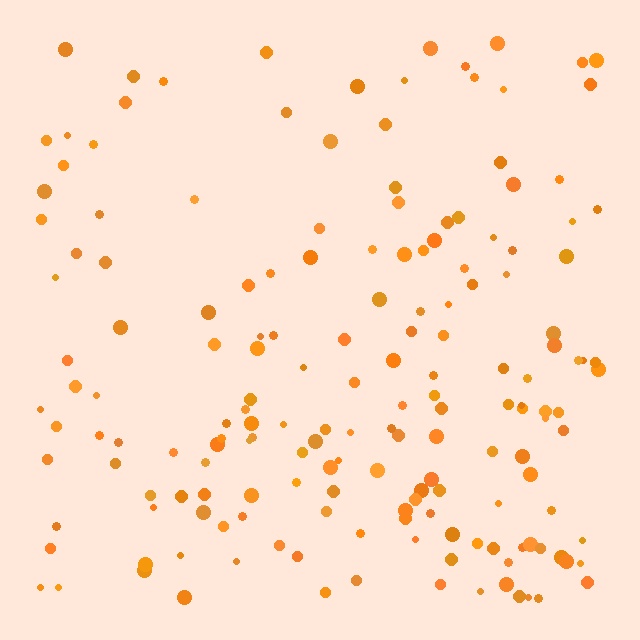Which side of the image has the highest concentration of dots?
The bottom.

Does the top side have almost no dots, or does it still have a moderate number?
Still a moderate number, just noticeably fewer than the bottom.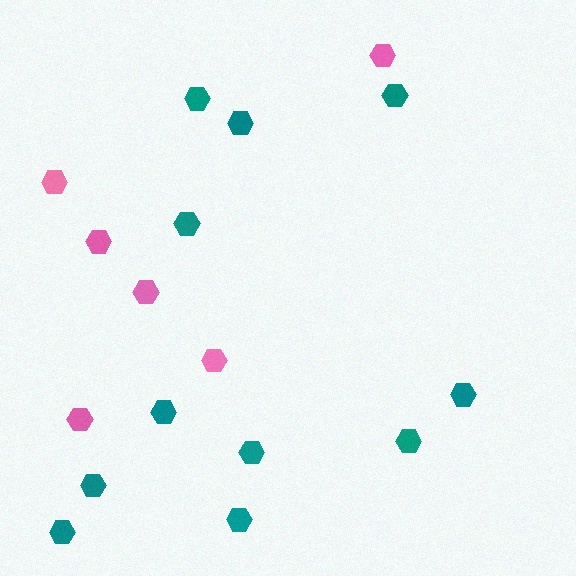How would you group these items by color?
There are 2 groups: one group of pink hexagons (6) and one group of teal hexagons (11).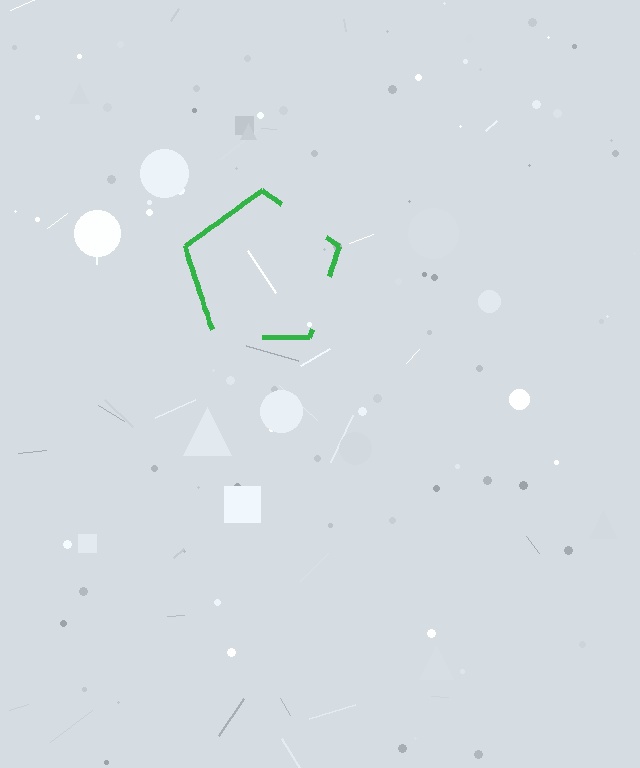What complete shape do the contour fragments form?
The contour fragments form a pentagon.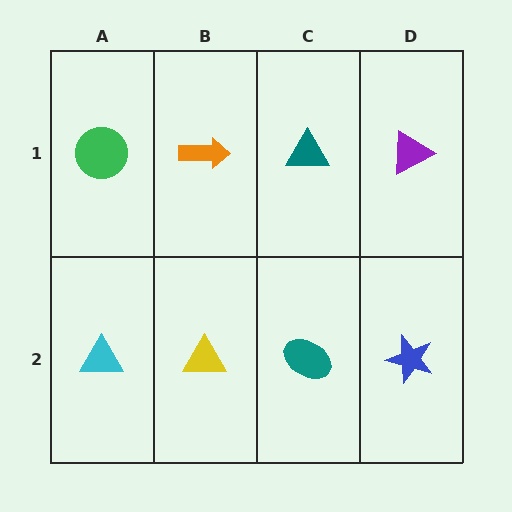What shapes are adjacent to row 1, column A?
A cyan triangle (row 2, column A), an orange arrow (row 1, column B).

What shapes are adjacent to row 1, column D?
A blue star (row 2, column D), a teal triangle (row 1, column C).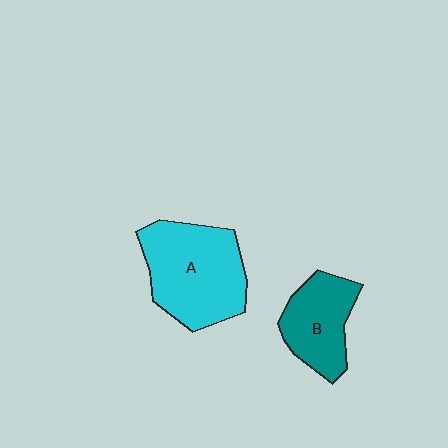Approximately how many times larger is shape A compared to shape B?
Approximately 1.6 times.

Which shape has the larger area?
Shape A (cyan).